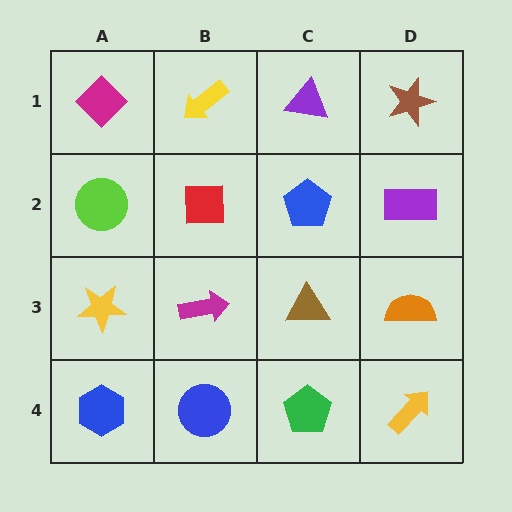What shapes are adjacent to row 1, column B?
A red square (row 2, column B), a magenta diamond (row 1, column A), a purple triangle (row 1, column C).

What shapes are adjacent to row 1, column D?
A purple rectangle (row 2, column D), a purple triangle (row 1, column C).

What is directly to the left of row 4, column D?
A green pentagon.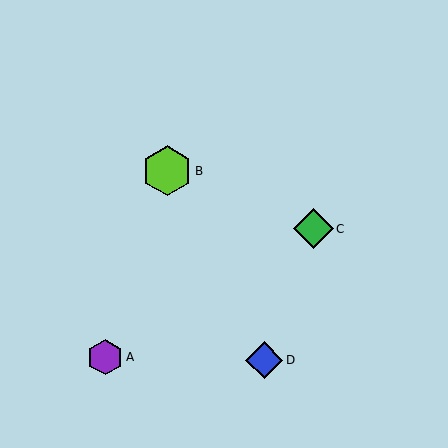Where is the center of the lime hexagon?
The center of the lime hexagon is at (167, 171).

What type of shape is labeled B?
Shape B is a lime hexagon.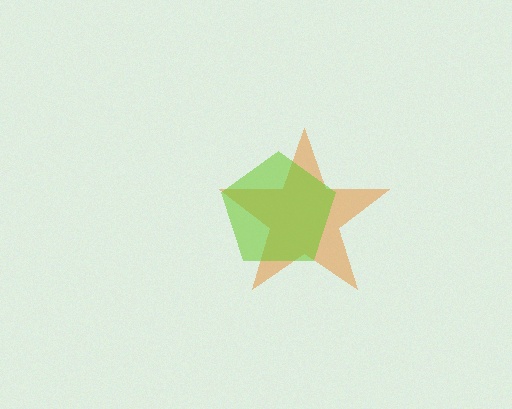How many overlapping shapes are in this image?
There are 2 overlapping shapes in the image.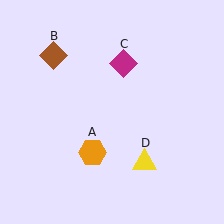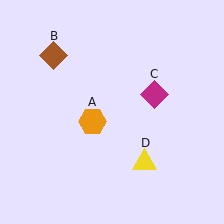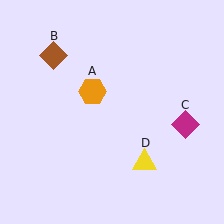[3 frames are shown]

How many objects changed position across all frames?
2 objects changed position: orange hexagon (object A), magenta diamond (object C).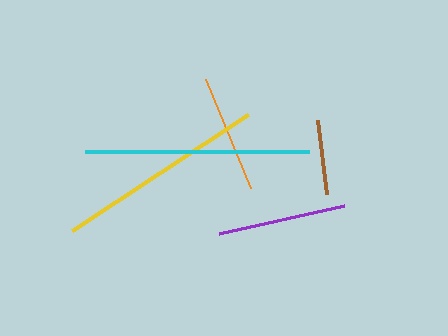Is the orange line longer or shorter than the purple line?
The purple line is longer than the orange line.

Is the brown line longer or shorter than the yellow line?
The yellow line is longer than the brown line.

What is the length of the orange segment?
The orange segment is approximately 118 pixels long.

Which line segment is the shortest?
The brown line is the shortest at approximately 74 pixels.